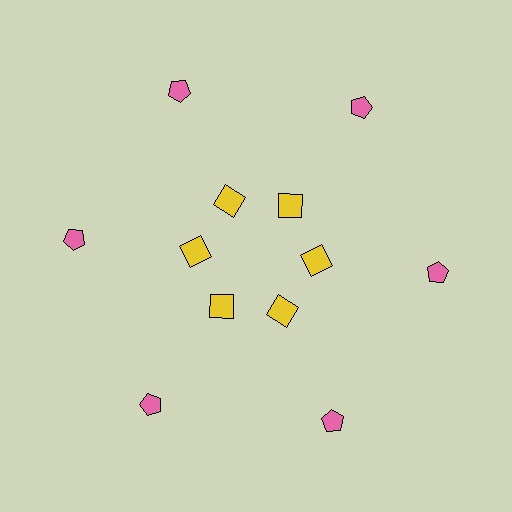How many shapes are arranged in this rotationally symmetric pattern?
There are 12 shapes, arranged in 6 groups of 2.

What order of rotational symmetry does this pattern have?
This pattern has 6-fold rotational symmetry.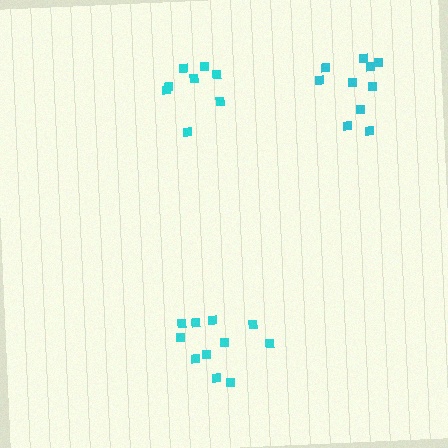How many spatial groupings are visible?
There are 3 spatial groupings.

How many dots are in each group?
Group 1: 8 dots, Group 2: 10 dots, Group 3: 11 dots (29 total).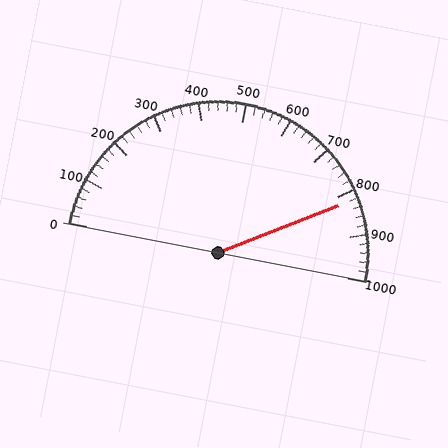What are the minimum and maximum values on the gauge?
The gauge ranges from 0 to 1000.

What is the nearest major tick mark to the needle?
The nearest major tick mark is 800.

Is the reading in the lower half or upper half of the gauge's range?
The reading is in the upper half of the range (0 to 1000).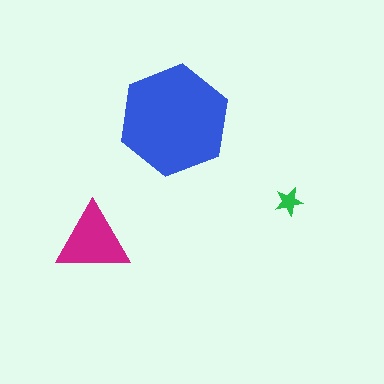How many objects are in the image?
There are 3 objects in the image.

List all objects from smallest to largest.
The green star, the magenta triangle, the blue hexagon.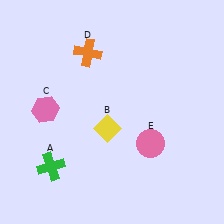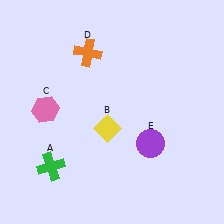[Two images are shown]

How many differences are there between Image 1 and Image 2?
There is 1 difference between the two images.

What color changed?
The circle (E) changed from pink in Image 1 to purple in Image 2.